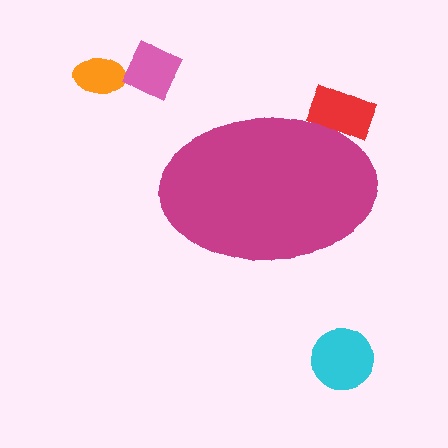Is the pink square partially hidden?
No, the pink square is fully visible.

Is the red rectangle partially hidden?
Yes, the red rectangle is partially hidden behind the magenta ellipse.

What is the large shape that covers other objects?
A magenta ellipse.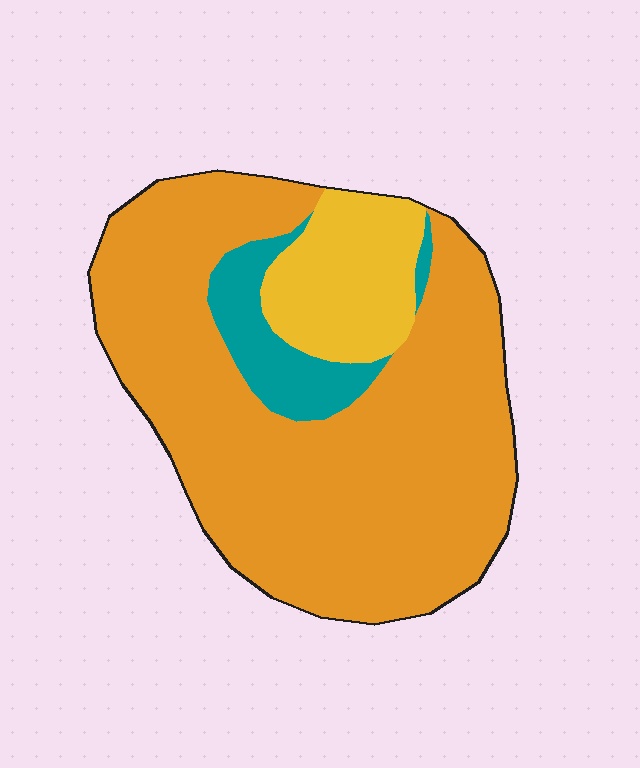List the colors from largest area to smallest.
From largest to smallest: orange, yellow, teal.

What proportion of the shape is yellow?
Yellow covers 15% of the shape.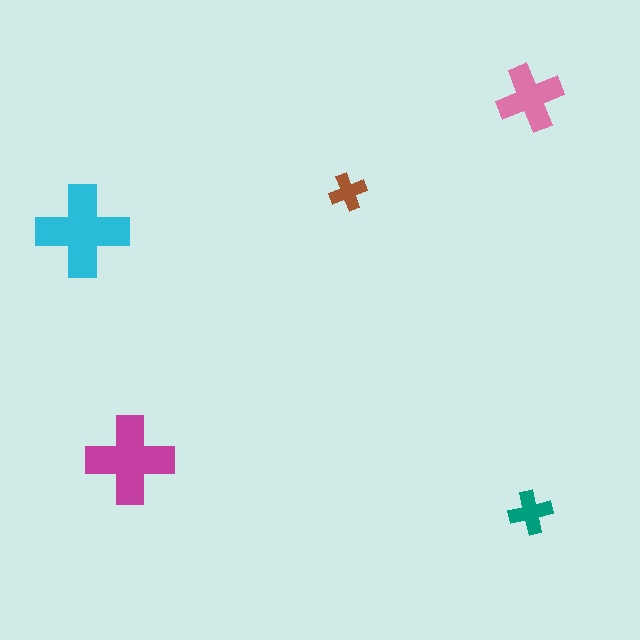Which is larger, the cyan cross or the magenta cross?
The cyan one.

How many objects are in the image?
There are 5 objects in the image.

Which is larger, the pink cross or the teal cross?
The pink one.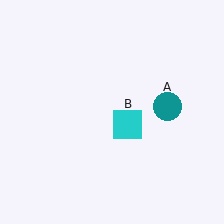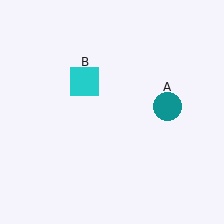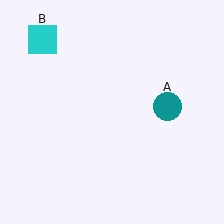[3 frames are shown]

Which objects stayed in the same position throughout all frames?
Teal circle (object A) remained stationary.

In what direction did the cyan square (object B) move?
The cyan square (object B) moved up and to the left.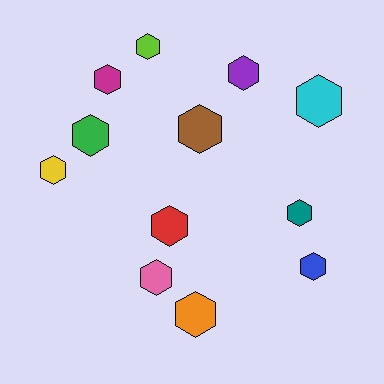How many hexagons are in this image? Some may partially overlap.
There are 12 hexagons.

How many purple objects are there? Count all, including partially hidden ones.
There is 1 purple object.